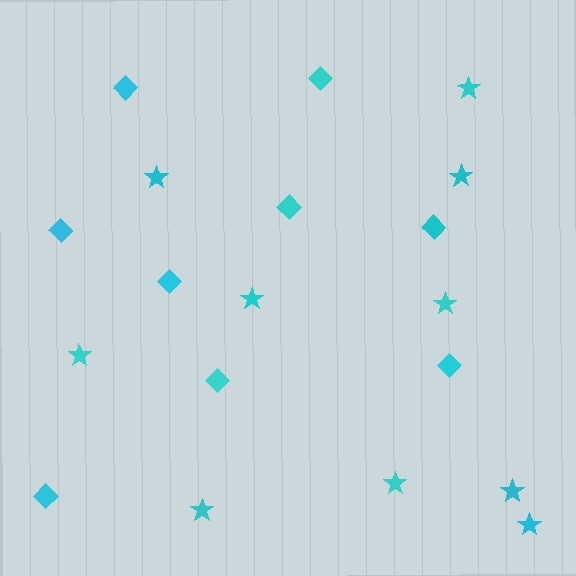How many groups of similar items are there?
There are 2 groups: one group of diamonds (9) and one group of stars (10).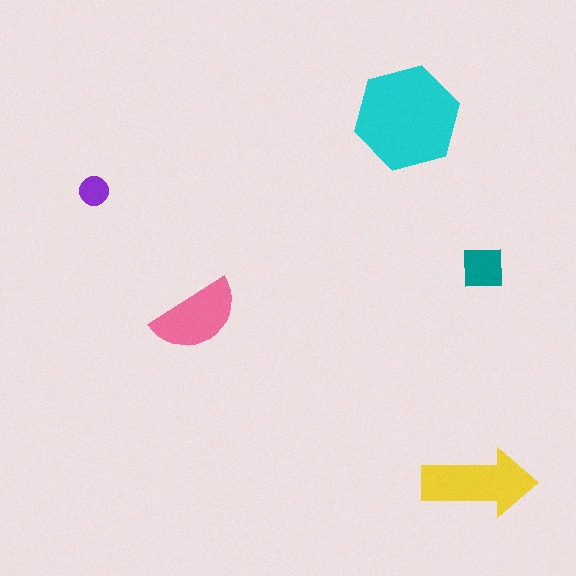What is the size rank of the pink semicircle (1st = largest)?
3rd.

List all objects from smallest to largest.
The purple circle, the teal square, the pink semicircle, the yellow arrow, the cyan hexagon.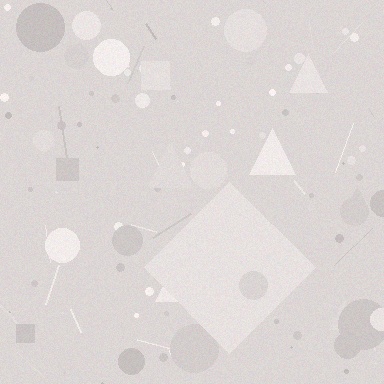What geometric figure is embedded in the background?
A diamond is embedded in the background.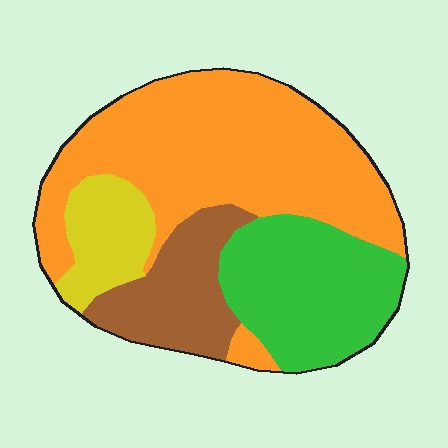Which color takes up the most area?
Orange, at roughly 50%.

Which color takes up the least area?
Yellow, at roughly 10%.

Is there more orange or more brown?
Orange.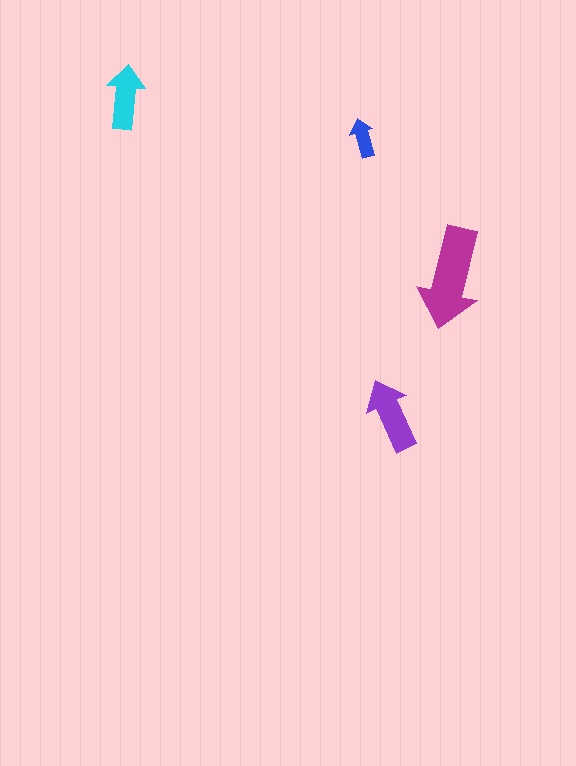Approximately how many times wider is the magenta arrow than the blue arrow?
About 2.5 times wider.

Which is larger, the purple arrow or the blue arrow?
The purple one.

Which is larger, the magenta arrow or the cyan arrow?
The magenta one.